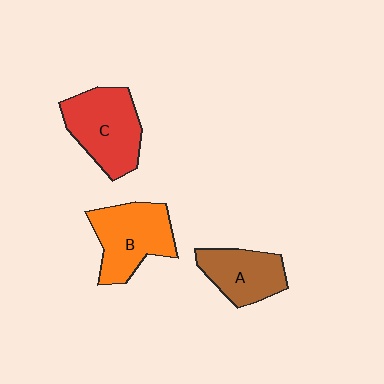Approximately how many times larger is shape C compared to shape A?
Approximately 1.3 times.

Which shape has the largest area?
Shape C (red).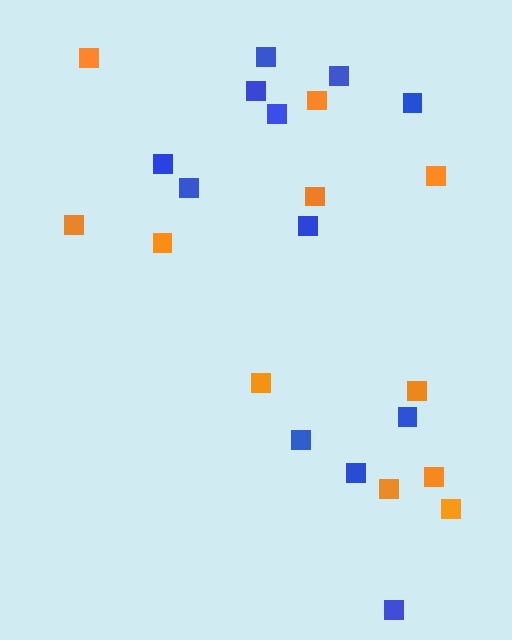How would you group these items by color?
There are 2 groups: one group of orange squares (11) and one group of blue squares (12).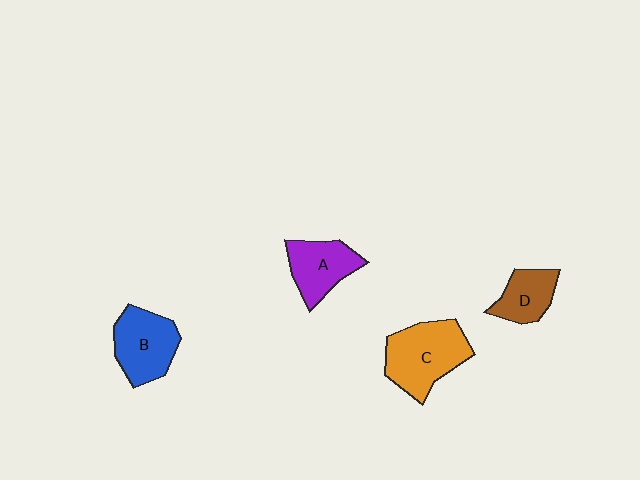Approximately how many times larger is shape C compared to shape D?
Approximately 1.8 times.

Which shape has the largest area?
Shape C (orange).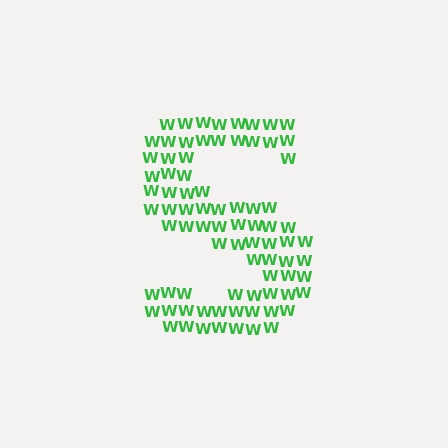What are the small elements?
The small elements are letter W's.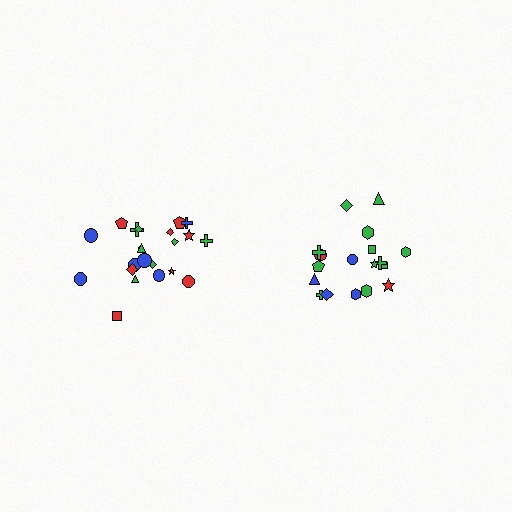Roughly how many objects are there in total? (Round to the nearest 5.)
Roughly 40 objects in total.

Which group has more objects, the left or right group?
The left group.